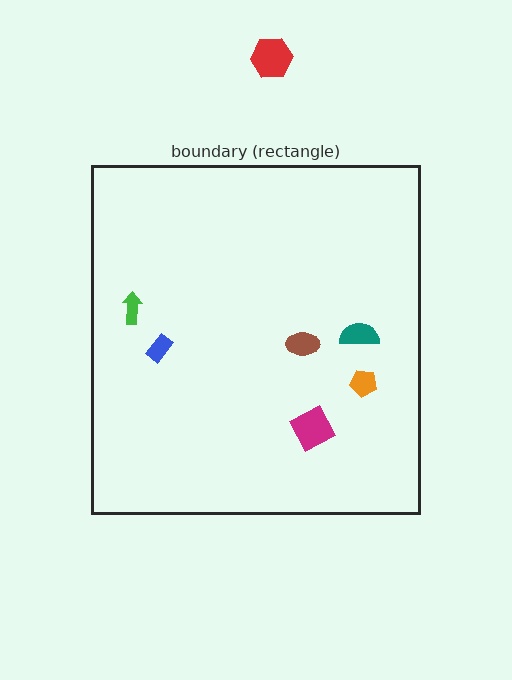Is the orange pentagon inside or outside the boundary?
Inside.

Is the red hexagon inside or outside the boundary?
Outside.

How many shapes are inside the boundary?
6 inside, 1 outside.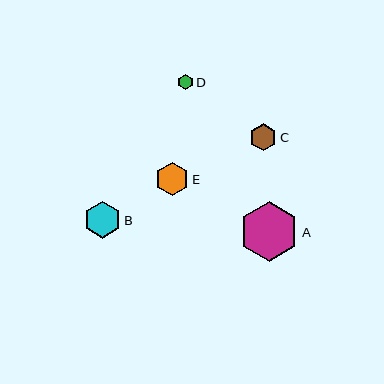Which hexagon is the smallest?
Hexagon D is the smallest with a size of approximately 16 pixels.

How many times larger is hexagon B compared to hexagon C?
Hexagon B is approximately 1.3 times the size of hexagon C.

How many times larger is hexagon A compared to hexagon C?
Hexagon A is approximately 2.2 times the size of hexagon C.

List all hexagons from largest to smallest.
From largest to smallest: A, B, E, C, D.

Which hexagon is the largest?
Hexagon A is the largest with a size of approximately 60 pixels.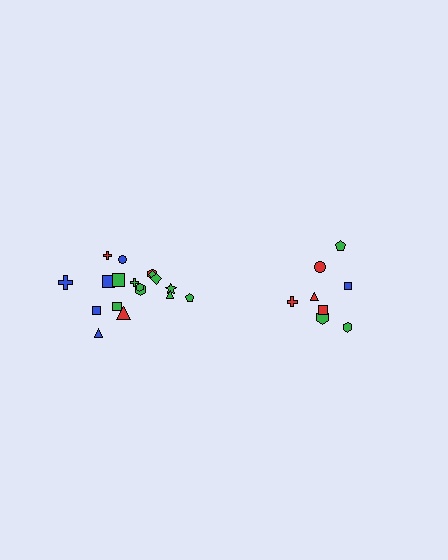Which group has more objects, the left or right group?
The left group.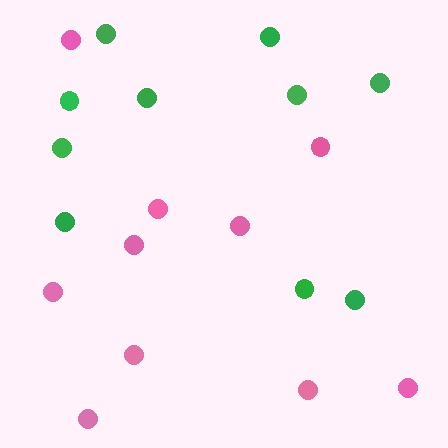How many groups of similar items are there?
There are 2 groups: one group of green circles (10) and one group of pink circles (10).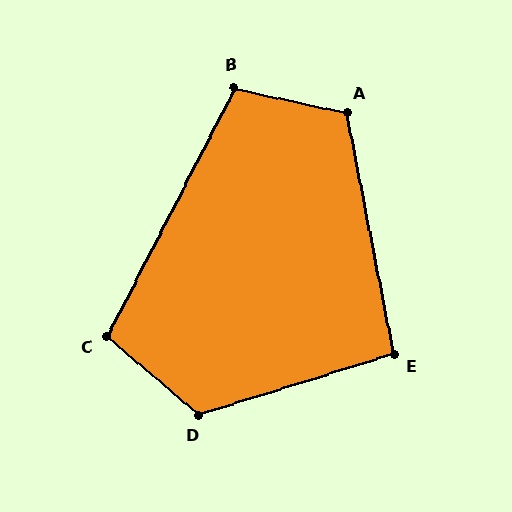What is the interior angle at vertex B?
Approximately 105 degrees (obtuse).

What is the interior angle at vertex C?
Approximately 104 degrees (obtuse).